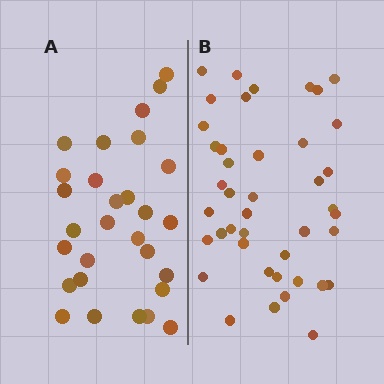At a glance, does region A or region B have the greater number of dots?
Region B (the right region) has more dots.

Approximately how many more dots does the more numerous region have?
Region B has approximately 15 more dots than region A.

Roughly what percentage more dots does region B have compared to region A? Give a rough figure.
About 45% more.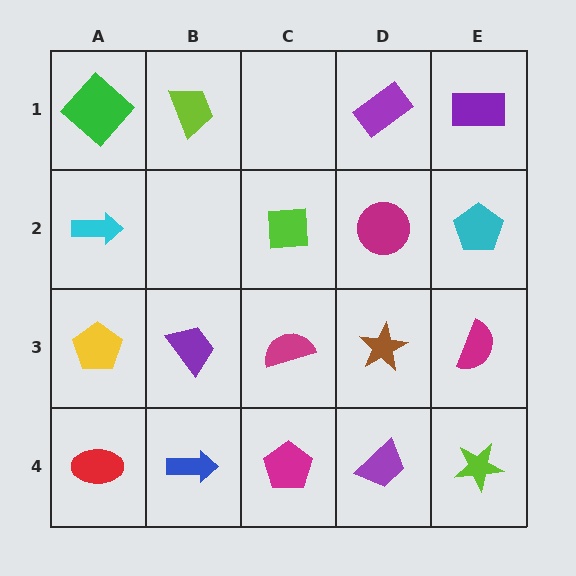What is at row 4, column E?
A lime star.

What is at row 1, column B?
A lime trapezoid.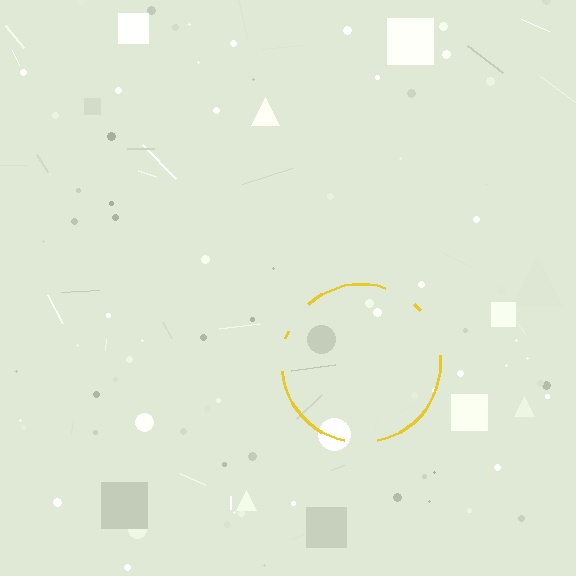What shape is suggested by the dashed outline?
The dashed outline suggests a circle.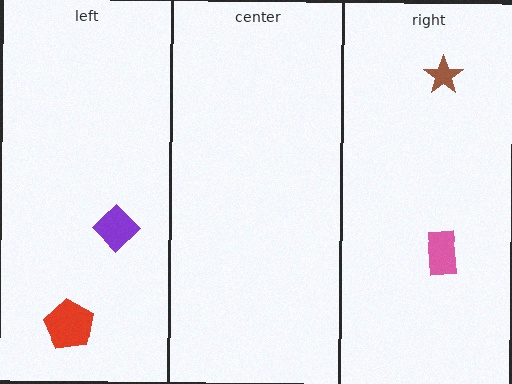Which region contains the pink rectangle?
The right region.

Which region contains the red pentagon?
The left region.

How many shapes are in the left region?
2.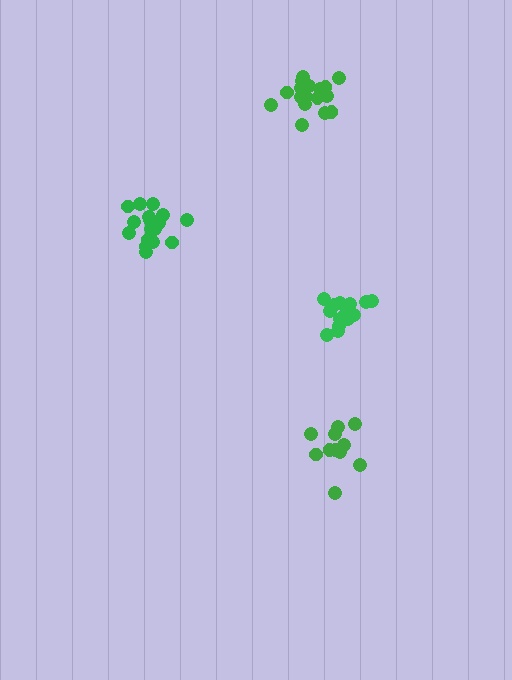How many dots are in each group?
Group 1: 17 dots, Group 2: 16 dots, Group 3: 11 dots, Group 4: 17 dots (61 total).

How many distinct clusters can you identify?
There are 4 distinct clusters.